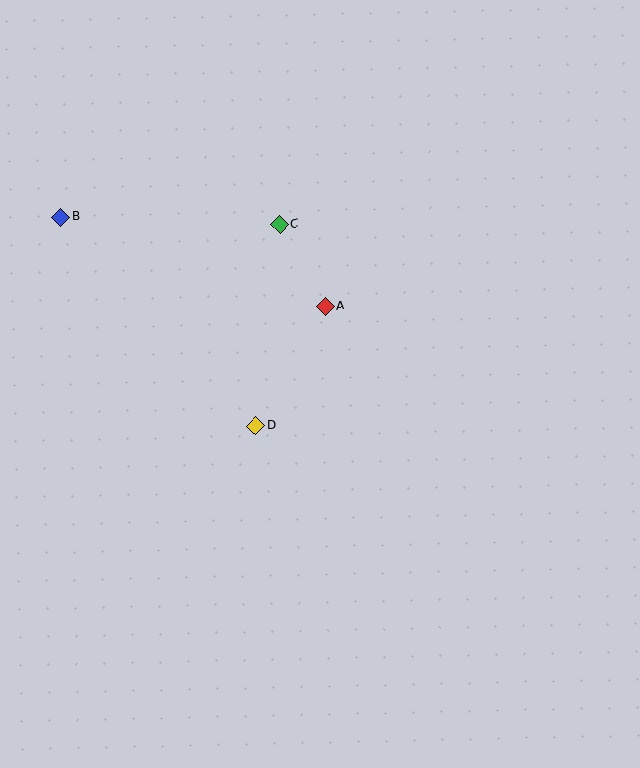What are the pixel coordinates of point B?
Point B is at (61, 217).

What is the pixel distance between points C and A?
The distance between C and A is 94 pixels.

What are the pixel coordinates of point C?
Point C is at (280, 224).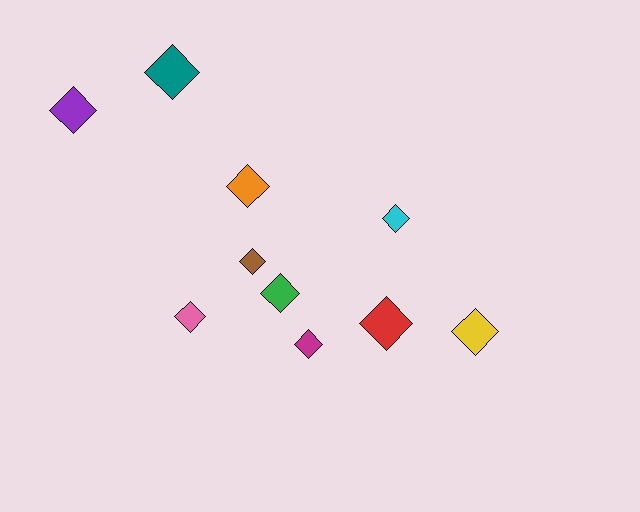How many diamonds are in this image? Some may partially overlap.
There are 10 diamonds.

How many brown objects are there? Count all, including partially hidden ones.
There is 1 brown object.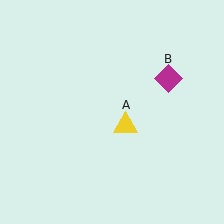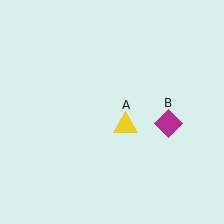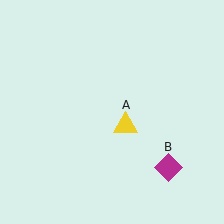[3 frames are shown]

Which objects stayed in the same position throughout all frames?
Yellow triangle (object A) remained stationary.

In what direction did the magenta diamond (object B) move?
The magenta diamond (object B) moved down.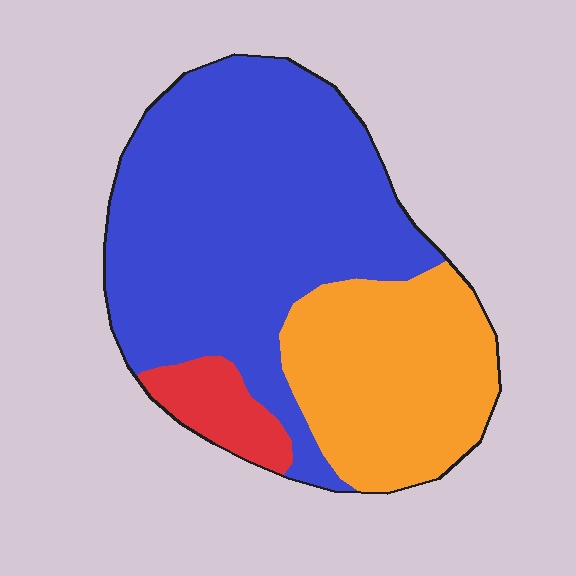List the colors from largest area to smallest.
From largest to smallest: blue, orange, red.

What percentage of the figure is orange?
Orange covers around 30% of the figure.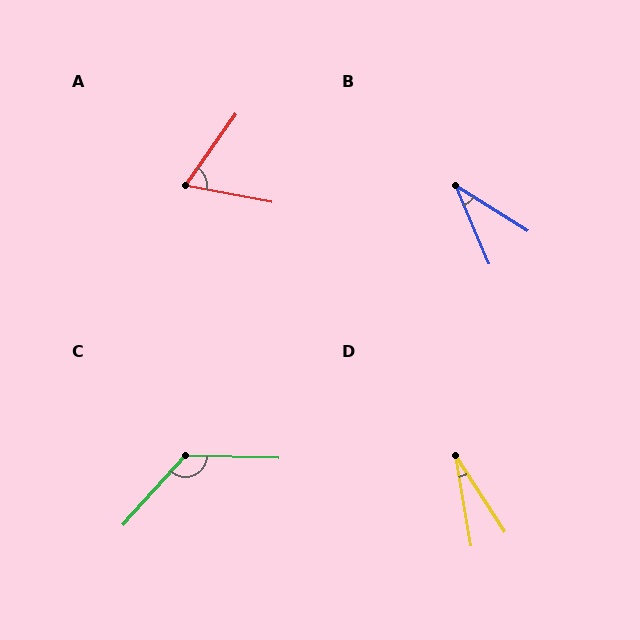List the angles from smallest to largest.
D (23°), B (35°), A (65°), C (131°).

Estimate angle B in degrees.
Approximately 35 degrees.